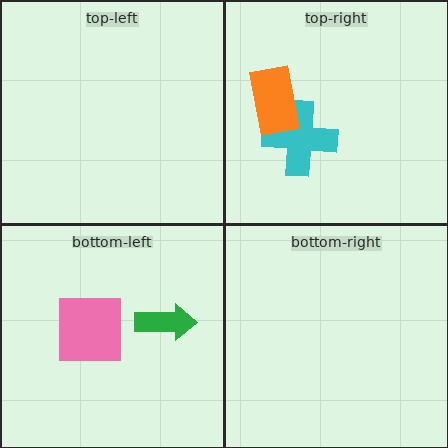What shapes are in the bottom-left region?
The pink square, the green arrow.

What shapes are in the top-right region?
The cyan cross, the orange rectangle.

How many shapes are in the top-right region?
2.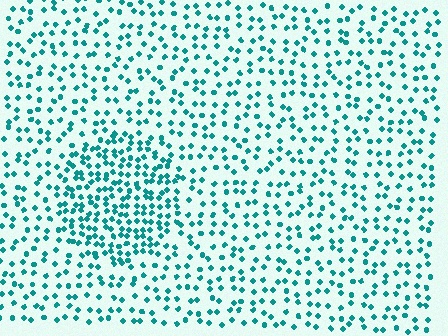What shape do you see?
I see a circle.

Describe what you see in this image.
The image contains small teal elements arranged at two different densities. A circle-shaped region is visible where the elements are more densely packed than the surrounding area.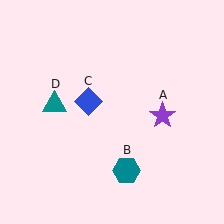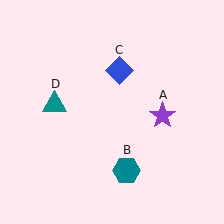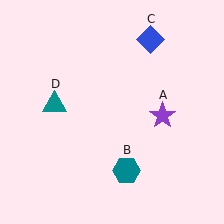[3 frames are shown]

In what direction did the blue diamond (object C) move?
The blue diamond (object C) moved up and to the right.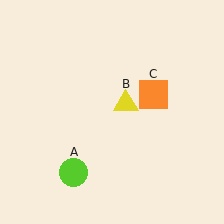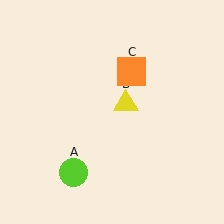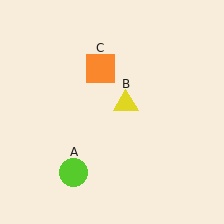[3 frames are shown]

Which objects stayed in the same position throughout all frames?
Lime circle (object A) and yellow triangle (object B) remained stationary.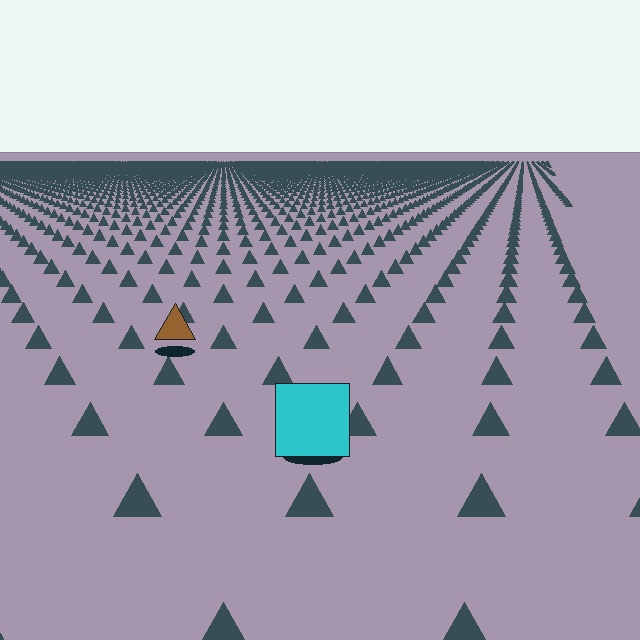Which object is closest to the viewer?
The cyan square is closest. The texture marks near it are larger and more spread out.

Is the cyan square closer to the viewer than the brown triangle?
Yes. The cyan square is closer — you can tell from the texture gradient: the ground texture is coarser near it.